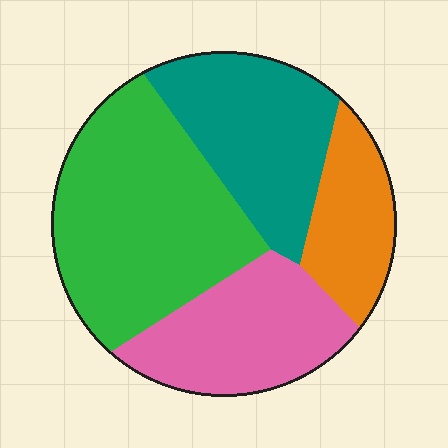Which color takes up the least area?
Orange, at roughly 15%.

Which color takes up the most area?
Green, at roughly 40%.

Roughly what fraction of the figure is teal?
Teal covers around 25% of the figure.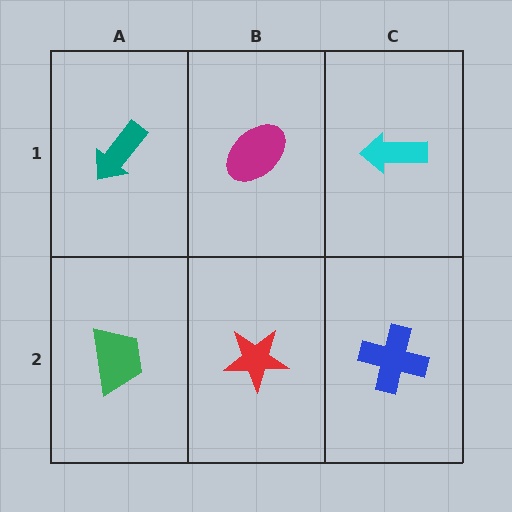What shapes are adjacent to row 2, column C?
A cyan arrow (row 1, column C), a red star (row 2, column B).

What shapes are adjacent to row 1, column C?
A blue cross (row 2, column C), a magenta ellipse (row 1, column B).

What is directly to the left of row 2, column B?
A green trapezoid.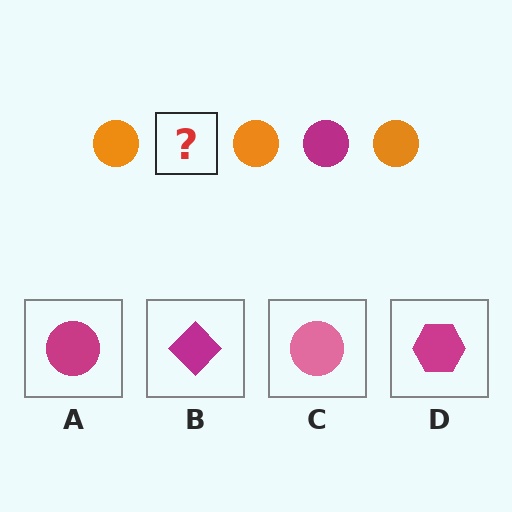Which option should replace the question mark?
Option A.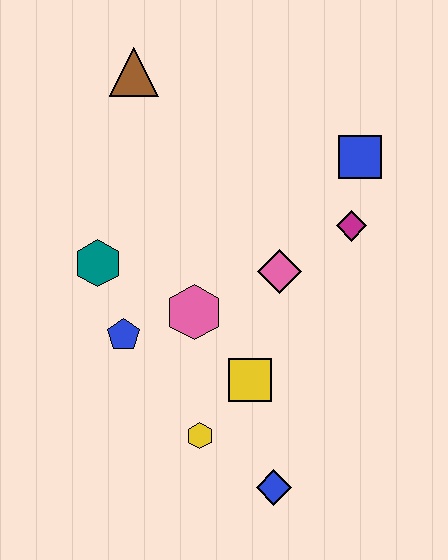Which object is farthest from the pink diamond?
The brown triangle is farthest from the pink diamond.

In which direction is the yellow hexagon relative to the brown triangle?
The yellow hexagon is below the brown triangle.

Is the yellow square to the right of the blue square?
No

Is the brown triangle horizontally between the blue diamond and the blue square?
No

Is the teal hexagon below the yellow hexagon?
No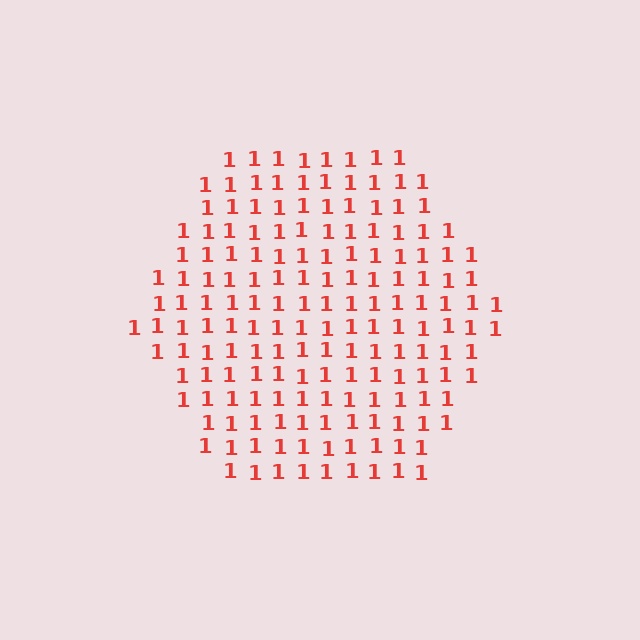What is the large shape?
The large shape is a hexagon.